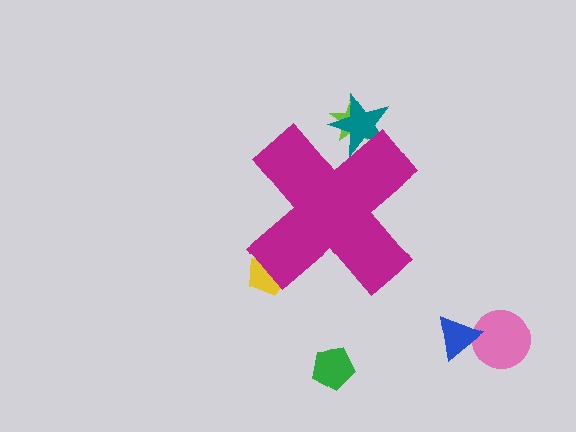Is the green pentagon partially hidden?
No, the green pentagon is fully visible.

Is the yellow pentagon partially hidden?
Yes, the yellow pentagon is partially hidden behind the magenta cross.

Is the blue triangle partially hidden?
No, the blue triangle is fully visible.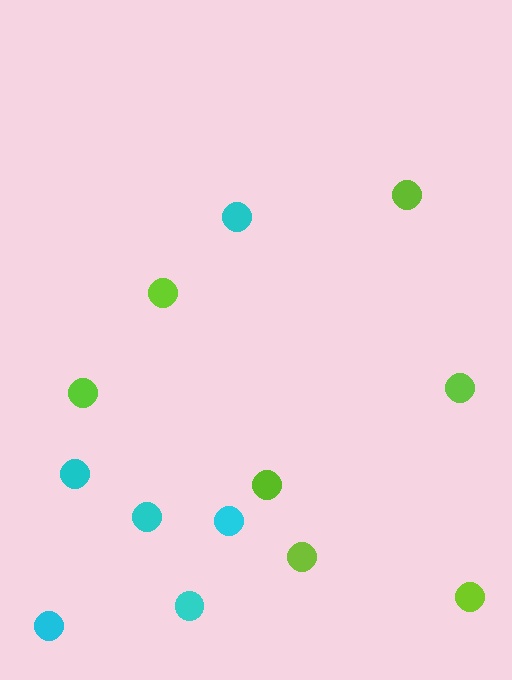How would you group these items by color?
There are 2 groups: one group of cyan circles (6) and one group of lime circles (7).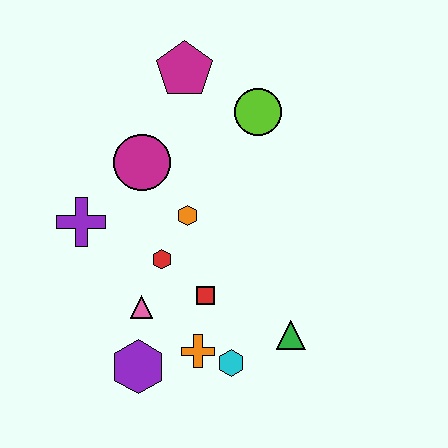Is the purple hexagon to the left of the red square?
Yes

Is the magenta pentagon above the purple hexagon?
Yes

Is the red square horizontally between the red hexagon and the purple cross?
No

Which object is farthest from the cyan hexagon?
The magenta pentagon is farthest from the cyan hexagon.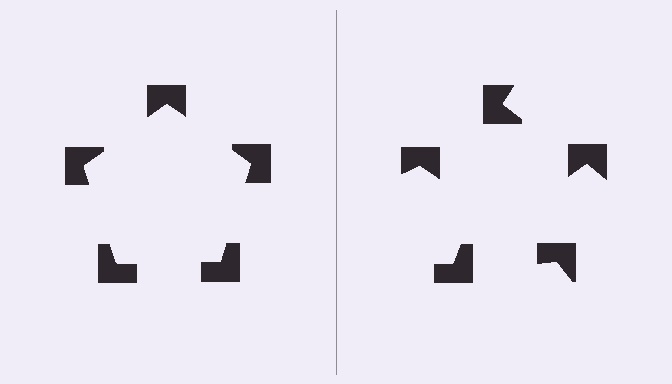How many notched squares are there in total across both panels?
10 — 5 on each side.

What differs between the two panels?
The notched squares are positioned identically on both sides; only the wedge orientations differ. On the left they align to a pentagon; on the right they are misaligned.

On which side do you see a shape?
An illusory pentagon appears on the left side. On the right side the wedge cuts are rotated, so no coherent shape forms.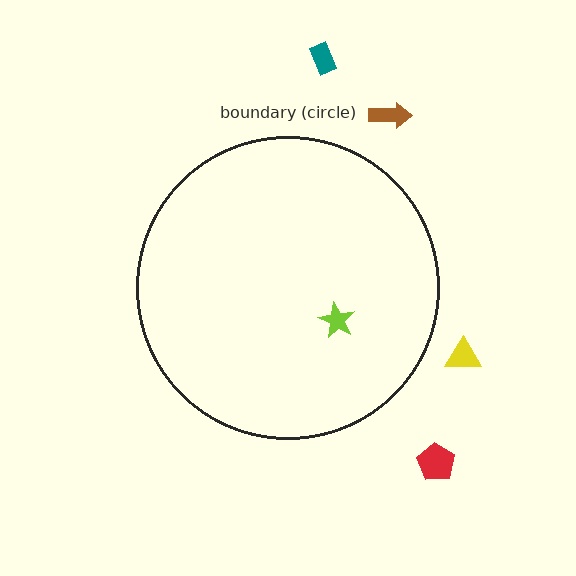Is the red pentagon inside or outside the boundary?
Outside.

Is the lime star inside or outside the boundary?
Inside.